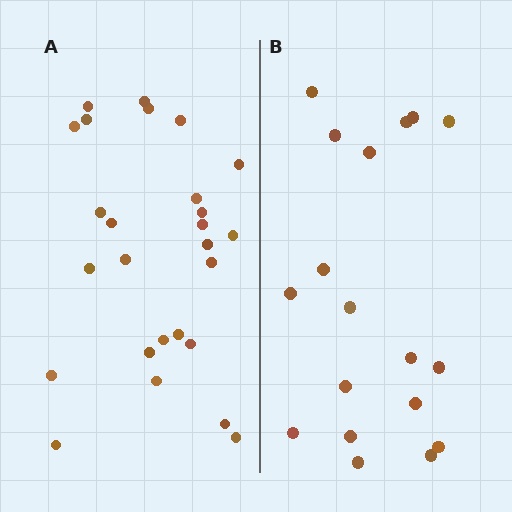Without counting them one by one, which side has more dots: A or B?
Region A (the left region) has more dots.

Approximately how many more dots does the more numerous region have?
Region A has roughly 8 or so more dots than region B.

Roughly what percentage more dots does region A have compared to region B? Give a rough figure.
About 45% more.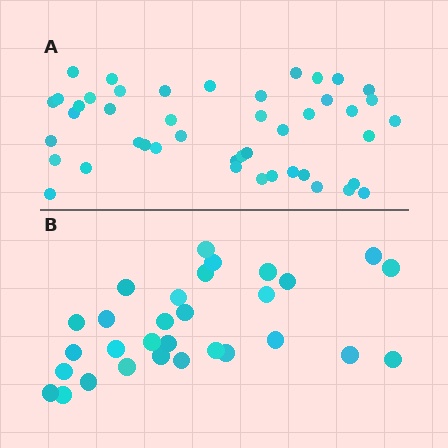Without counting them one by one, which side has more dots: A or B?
Region A (the top region) has more dots.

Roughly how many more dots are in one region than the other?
Region A has approximately 15 more dots than region B.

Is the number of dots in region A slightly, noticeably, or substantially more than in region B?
Region A has substantially more. The ratio is roughly 1.5 to 1.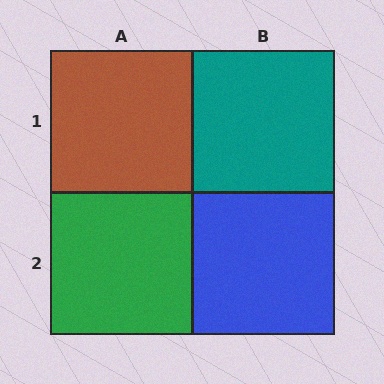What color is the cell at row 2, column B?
Blue.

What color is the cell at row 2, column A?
Green.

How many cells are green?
1 cell is green.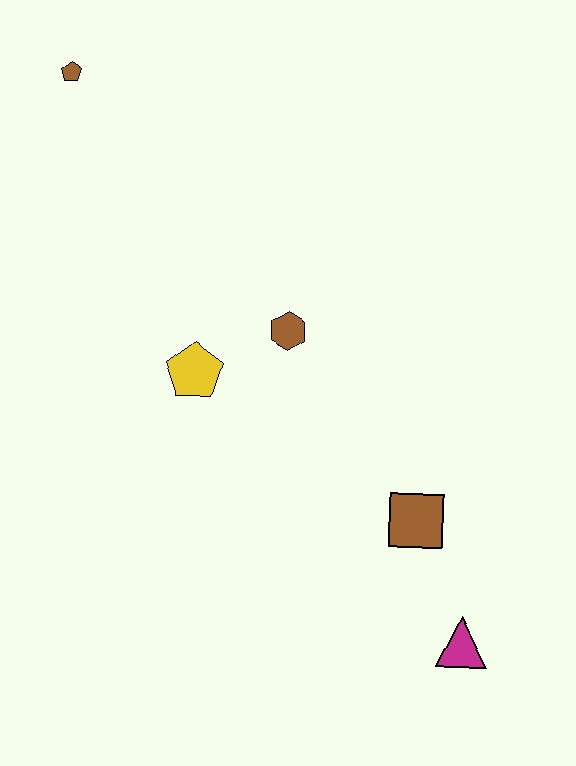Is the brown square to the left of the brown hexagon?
No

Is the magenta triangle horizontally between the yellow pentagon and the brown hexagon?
No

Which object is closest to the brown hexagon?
The yellow pentagon is closest to the brown hexagon.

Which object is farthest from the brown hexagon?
The magenta triangle is farthest from the brown hexagon.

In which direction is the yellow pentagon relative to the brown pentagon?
The yellow pentagon is below the brown pentagon.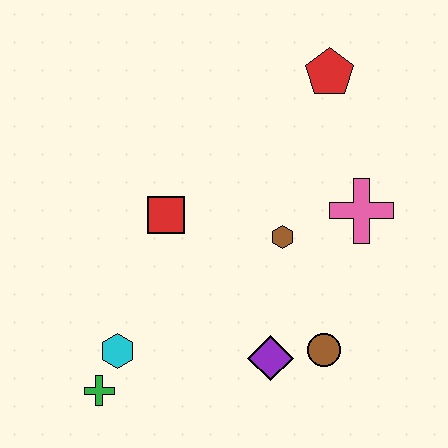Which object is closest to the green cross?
The cyan hexagon is closest to the green cross.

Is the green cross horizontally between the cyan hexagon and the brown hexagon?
No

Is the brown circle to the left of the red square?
No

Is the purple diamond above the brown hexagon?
No